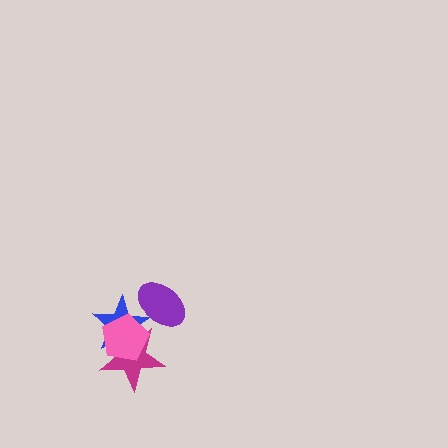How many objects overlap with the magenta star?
2 objects overlap with the magenta star.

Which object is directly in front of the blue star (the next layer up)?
The pink pentagon is directly in front of the blue star.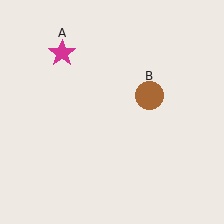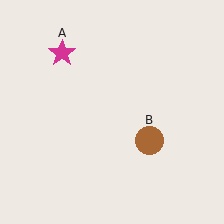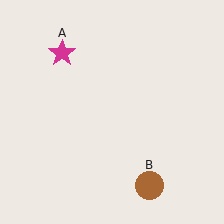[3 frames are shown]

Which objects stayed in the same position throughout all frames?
Magenta star (object A) remained stationary.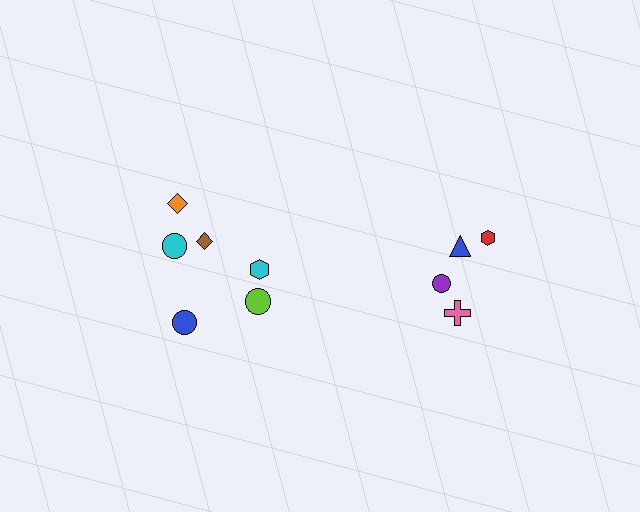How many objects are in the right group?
There are 4 objects.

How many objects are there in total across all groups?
There are 10 objects.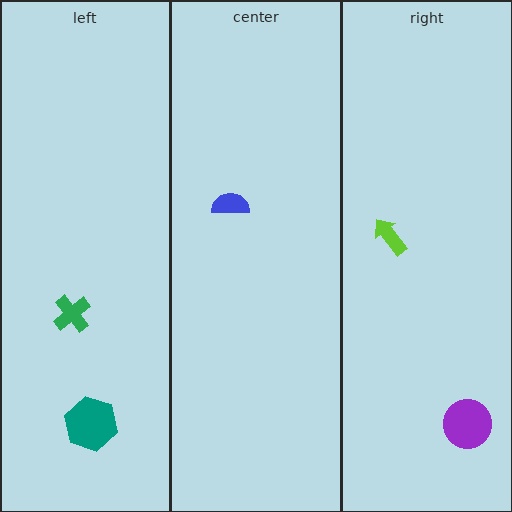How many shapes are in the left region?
2.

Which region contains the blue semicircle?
The center region.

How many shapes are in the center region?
1.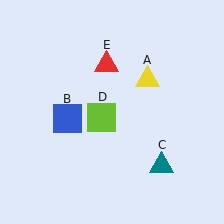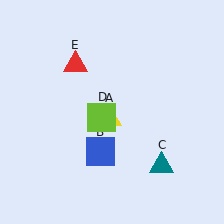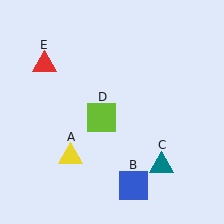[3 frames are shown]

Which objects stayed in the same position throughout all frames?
Teal triangle (object C) and lime square (object D) remained stationary.